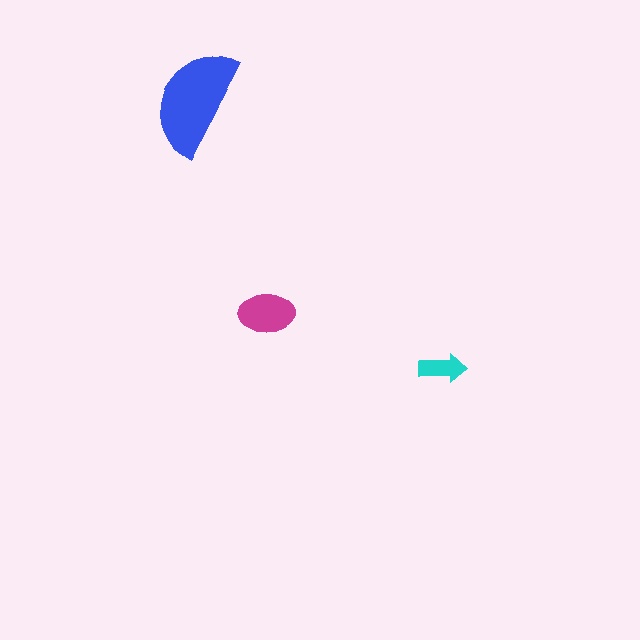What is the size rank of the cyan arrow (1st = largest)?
3rd.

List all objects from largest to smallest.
The blue semicircle, the magenta ellipse, the cyan arrow.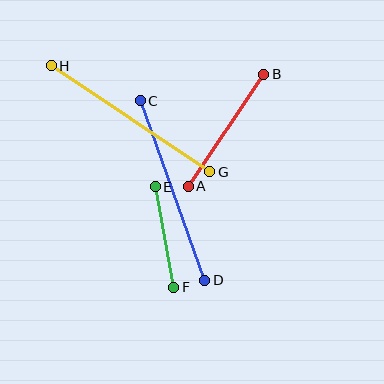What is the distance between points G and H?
The distance is approximately 191 pixels.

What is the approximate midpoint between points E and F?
The midpoint is at approximately (165, 237) pixels.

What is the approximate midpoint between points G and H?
The midpoint is at approximately (131, 119) pixels.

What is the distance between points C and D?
The distance is approximately 191 pixels.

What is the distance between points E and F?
The distance is approximately 103 pixels.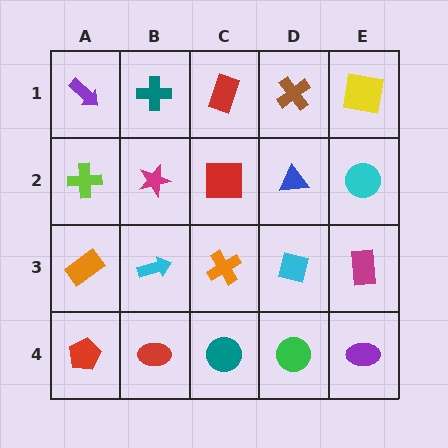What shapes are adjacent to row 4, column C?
An orange cross (row 3, column C), a red ellipse (row 4, column B), a green circle (row 4, column D).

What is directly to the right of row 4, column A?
A red ellipse.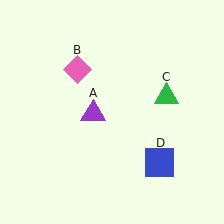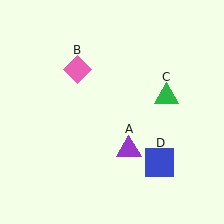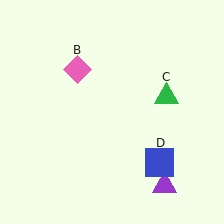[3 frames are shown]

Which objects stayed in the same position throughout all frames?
Pink diamond (object B) and green triangle (object C) and blue square (object D) remained stationary.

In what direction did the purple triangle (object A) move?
The purple triangle (object A) moved down and to the right.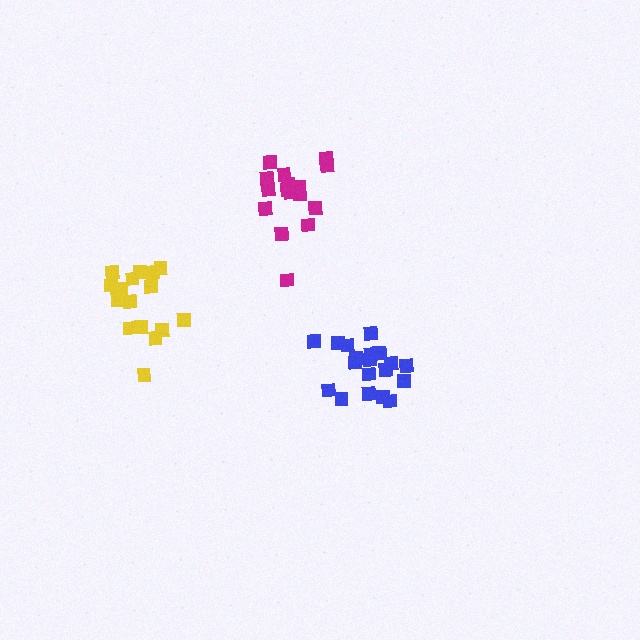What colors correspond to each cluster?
The clusters are colored: blue, magenta, yellow.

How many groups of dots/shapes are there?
There are 3 groups.